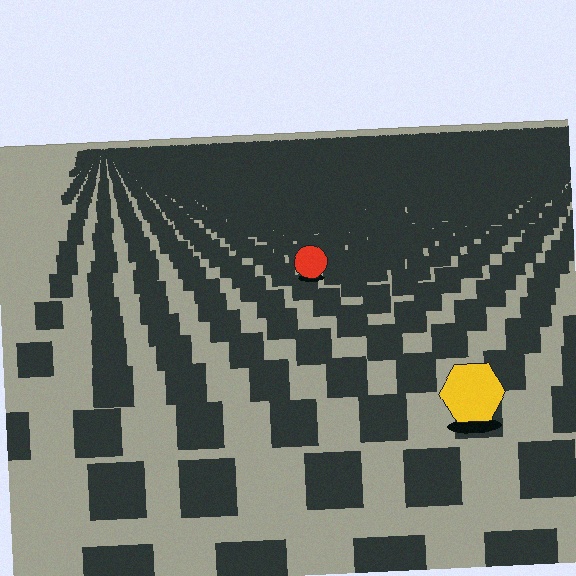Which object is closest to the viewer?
The yellow hexagon is closest. The texture marks near it are larger and more spread out.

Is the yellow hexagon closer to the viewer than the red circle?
Yes. The yellow hexagon is closer — you can tell from the texture gradient: the ground texture is coarser near it.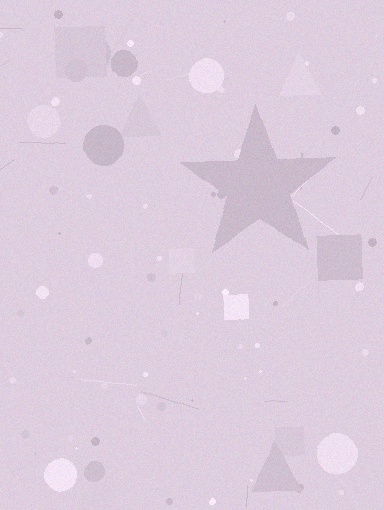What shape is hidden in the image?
A star is hidden in the image.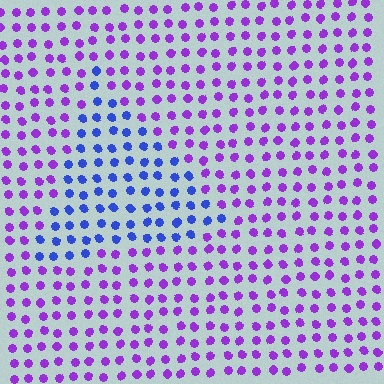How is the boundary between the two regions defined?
The boundary is defined purely by a slight shift in hue (about 48 degrees). Spacing, size, and orientation are identical on both sides.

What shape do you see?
I see a triangle.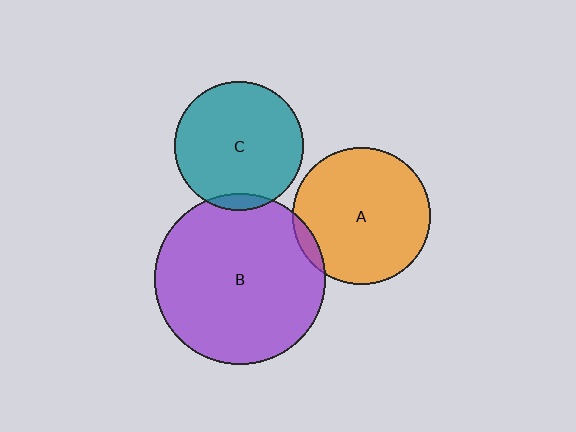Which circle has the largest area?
Circle B (purple).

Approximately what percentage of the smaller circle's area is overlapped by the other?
Approximately 5%.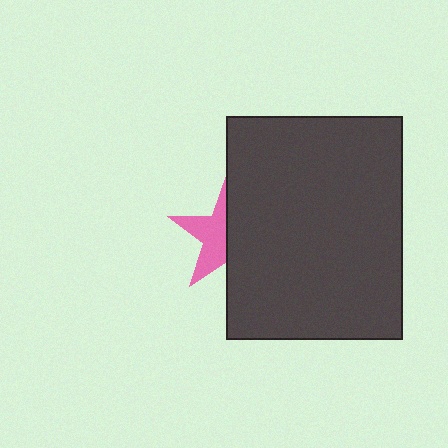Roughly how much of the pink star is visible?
About half of it is visible (roughly 47%).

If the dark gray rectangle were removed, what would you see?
You would see the complete pink star.